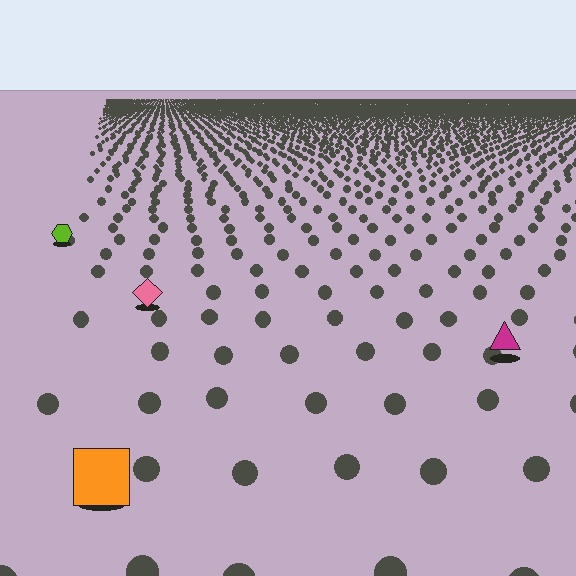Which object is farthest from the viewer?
The lime hexagon is farthest from the viewer. It appears smaller and the ground texture around it is denser.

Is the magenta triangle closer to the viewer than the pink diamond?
Yes. The magenta triangle is closer — you can tell from the texture gradient: the ground texture is coarser near it.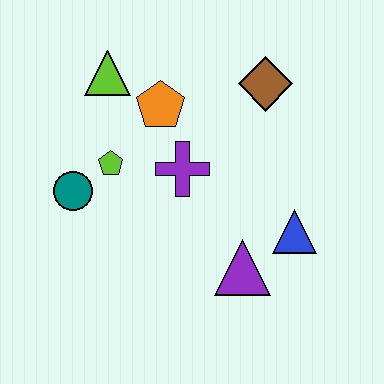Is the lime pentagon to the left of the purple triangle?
Yes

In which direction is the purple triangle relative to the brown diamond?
The purple triangle is below the brown diamond.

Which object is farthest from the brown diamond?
The teal circle is farthest from the brown diamond.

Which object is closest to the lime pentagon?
The teal circle is closest to the lime pentagon.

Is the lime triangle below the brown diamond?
No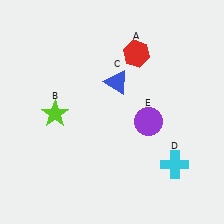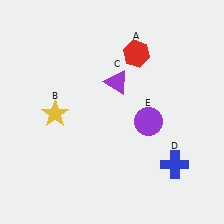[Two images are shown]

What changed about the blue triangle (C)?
In Image 1, C is blue. In Image 2, it changed to purple.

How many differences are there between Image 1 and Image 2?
There are 3 differences between the two images.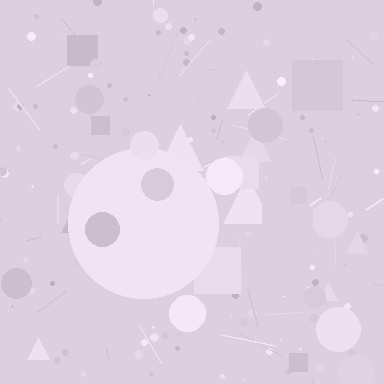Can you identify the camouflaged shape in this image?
The camouflaged shape is a circle.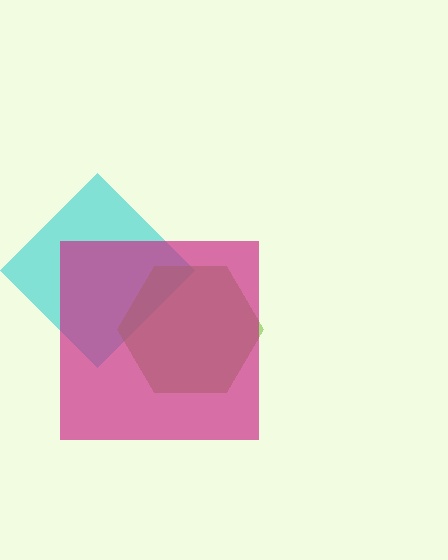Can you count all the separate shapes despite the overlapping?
Yes, there are 3 separate shapes.